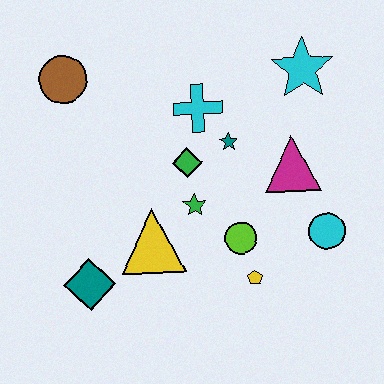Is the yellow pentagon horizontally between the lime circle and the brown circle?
No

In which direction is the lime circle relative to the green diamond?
The lime circle is below the green diamond.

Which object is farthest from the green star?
The brown circle is farthest from the green star.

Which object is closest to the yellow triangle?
The green star is closest to the yellow triangle.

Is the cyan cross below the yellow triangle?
No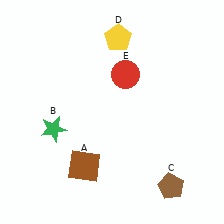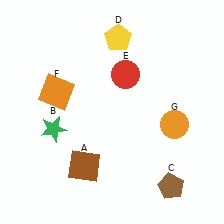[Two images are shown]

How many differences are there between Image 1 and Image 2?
There are 2 differences between the two images.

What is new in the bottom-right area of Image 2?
An orange circle (G) was added in the bottom-right area of Image 2.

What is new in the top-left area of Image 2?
An orange square (F) was added in the top-left area of Image 2.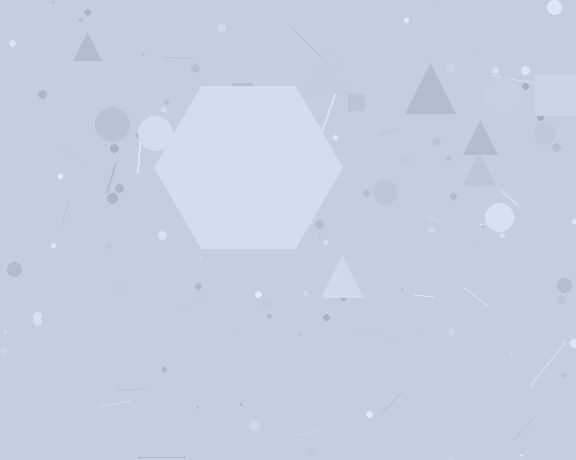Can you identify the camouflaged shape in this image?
The camouflaged shape is a hexagon.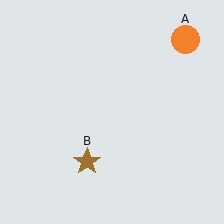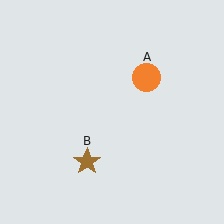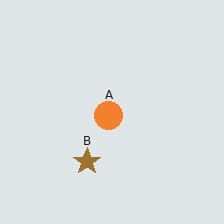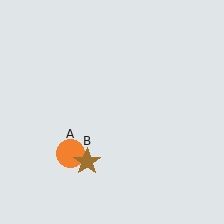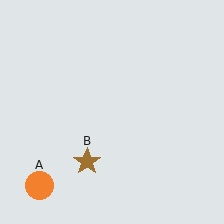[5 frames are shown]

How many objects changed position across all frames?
1 object changed position: orange circle (object A).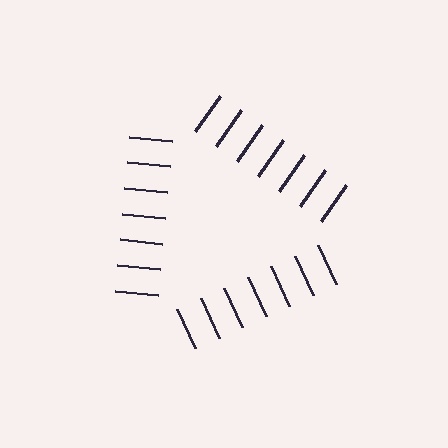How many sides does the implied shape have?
3 sides — the line-ends trace a triangle.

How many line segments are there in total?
21 — 7 along each of the 3 edges.